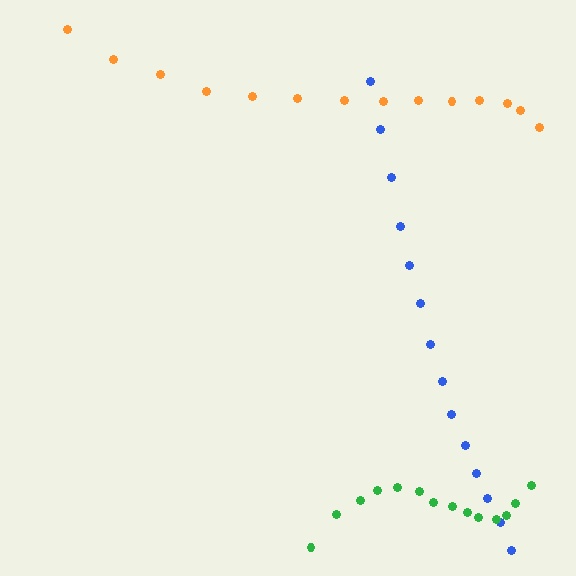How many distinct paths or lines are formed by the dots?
There are 3 distinct paths.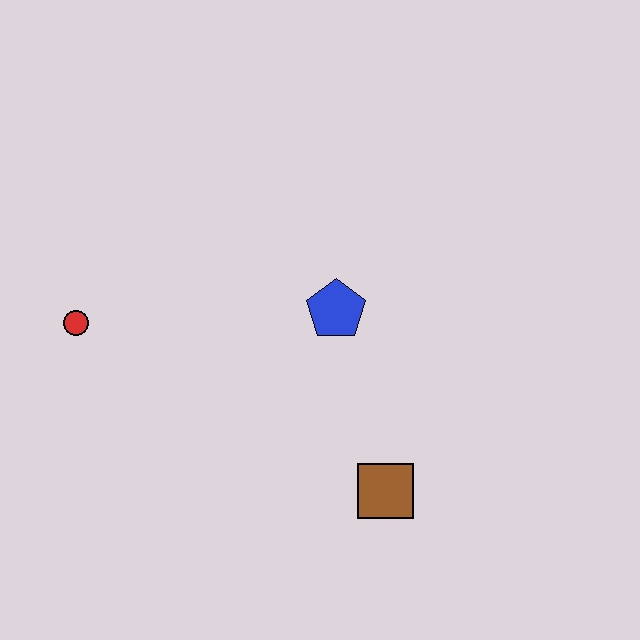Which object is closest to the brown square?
The blue pentagon is closest to the brown square.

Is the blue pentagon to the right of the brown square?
No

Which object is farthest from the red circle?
The brown square is farthest from the red circle.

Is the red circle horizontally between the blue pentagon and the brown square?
No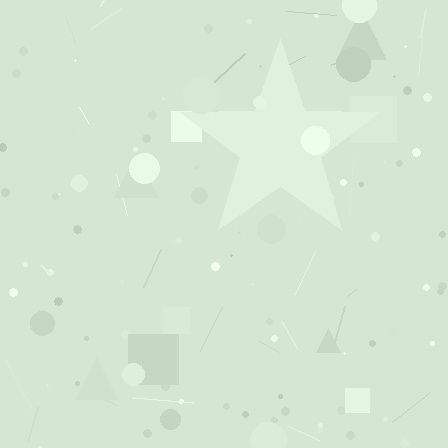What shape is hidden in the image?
A star is hidden in the image.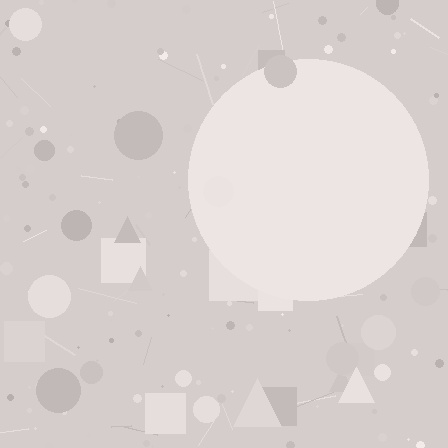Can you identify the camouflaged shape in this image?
The camouflaged shape is a circle.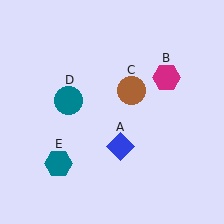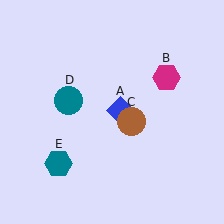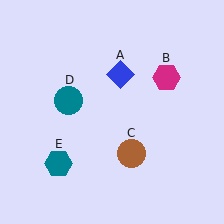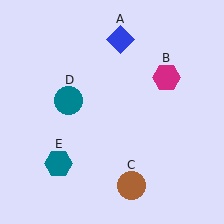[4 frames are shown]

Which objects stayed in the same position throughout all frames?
Magenta hexagon (object B) and teal circle (object D) and teal hexagon (object E) remained stationary.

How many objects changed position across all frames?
2 objects changed position: blue diamond (object A), brown circle (object C).